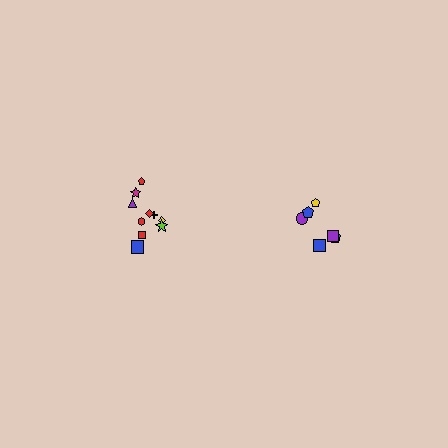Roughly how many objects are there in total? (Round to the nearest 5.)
Roughly 15 objects in total.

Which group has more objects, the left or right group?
The left group.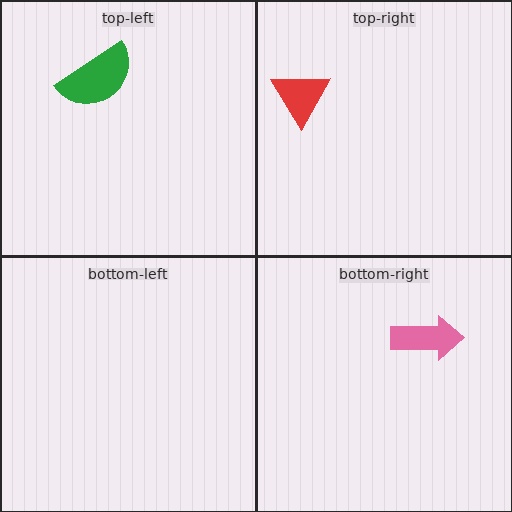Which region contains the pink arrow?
The bottom-right region.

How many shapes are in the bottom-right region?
1.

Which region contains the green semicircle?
The top-left region.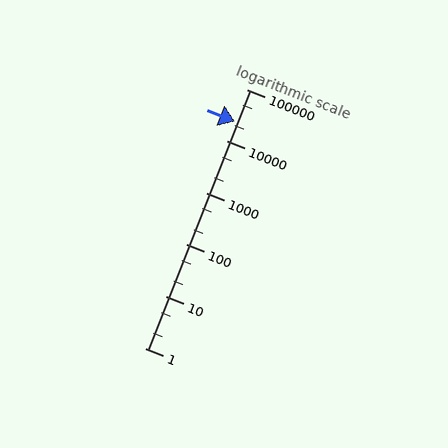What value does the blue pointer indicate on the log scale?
The pointer indicates approximately 24000.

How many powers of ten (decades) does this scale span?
The scale spans 5 decades, from 1 to 100000.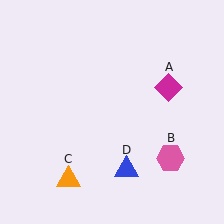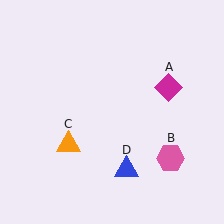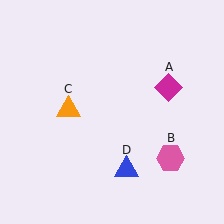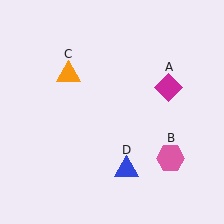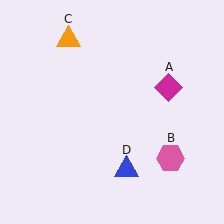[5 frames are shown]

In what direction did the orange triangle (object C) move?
The orange triangle (object C) moved up.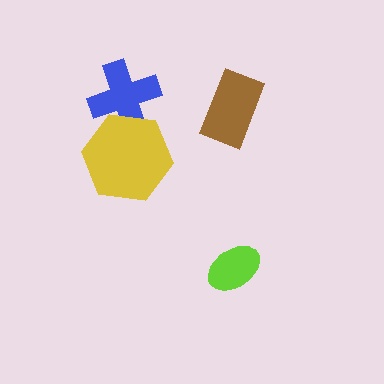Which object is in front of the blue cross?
The yellow hexagon is in front of the blue cross.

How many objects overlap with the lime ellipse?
0 objects overlap with the lime ellipse.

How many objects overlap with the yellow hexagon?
1 object overlaps with the yellow hexagon.